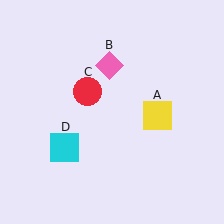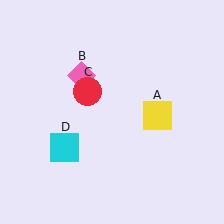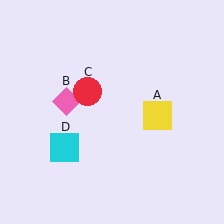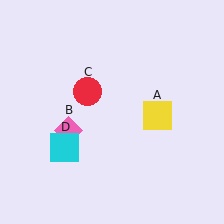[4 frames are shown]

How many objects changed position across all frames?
1 object changed position: pink diamond (object B).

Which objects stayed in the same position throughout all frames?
Yellow square (object A) and red circle (object C) and cyan square (object D) remained stationary.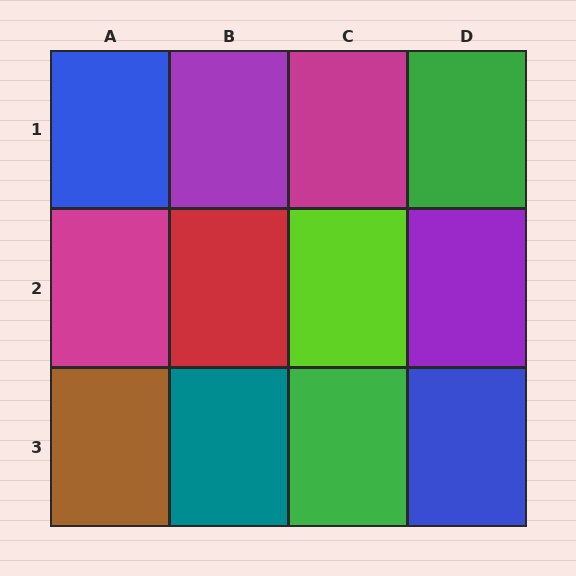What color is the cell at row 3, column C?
Green.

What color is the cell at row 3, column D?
Blue.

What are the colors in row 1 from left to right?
Blue, purple, magenta, green.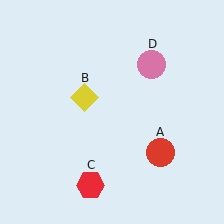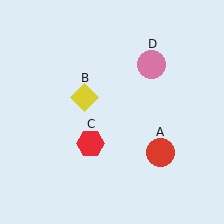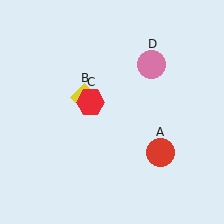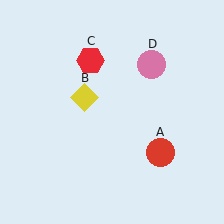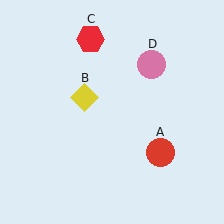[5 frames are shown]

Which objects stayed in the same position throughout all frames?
Red circle (object A) and yellow diamond (object B) and pink circle (object D) remained stationary.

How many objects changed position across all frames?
1 object changed position: red hexagon (object C).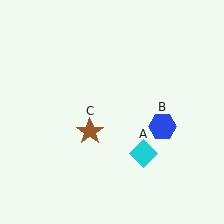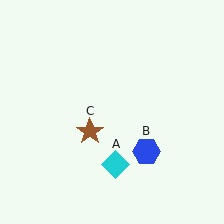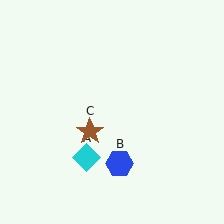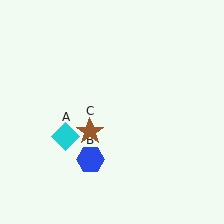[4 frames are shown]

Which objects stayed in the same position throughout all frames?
Brown star (object C) remained stationary.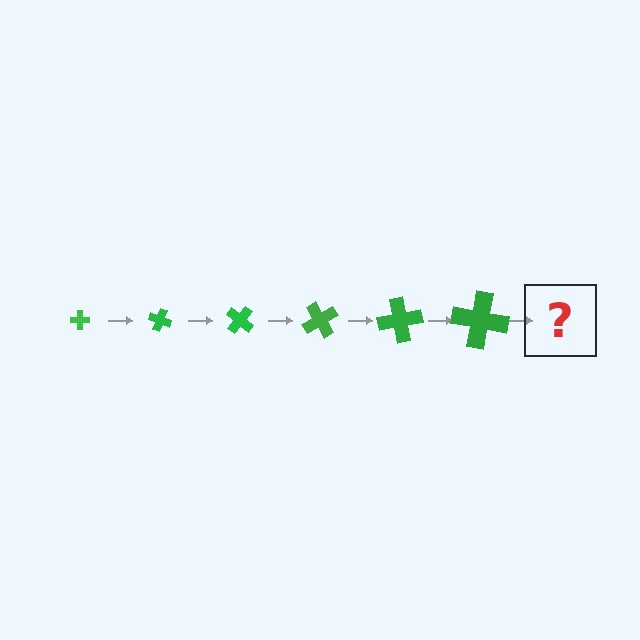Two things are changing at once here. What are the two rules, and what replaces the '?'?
The two rules are that the cross grows larger each step and it rotates 20 degrees each step. The '?' should be a cross, larger than the previous one and rotated 120 degrees from the start.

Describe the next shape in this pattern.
It should be a cross, larger than the previous one and rotated 120 degrees from the start.